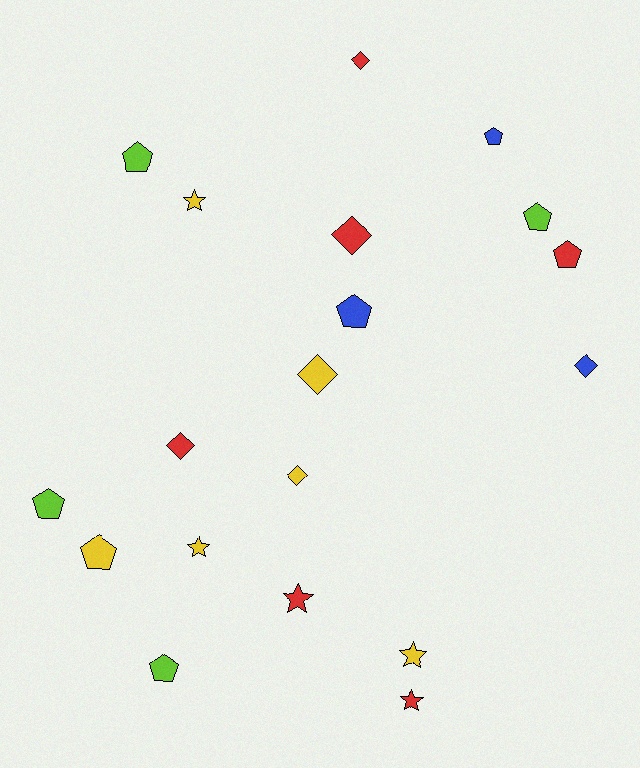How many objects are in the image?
There are 19 objects.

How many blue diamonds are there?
There is 1 blue diamond.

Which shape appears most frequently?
Pentagon, with 8 objects.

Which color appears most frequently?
Yellow, with 6 objects.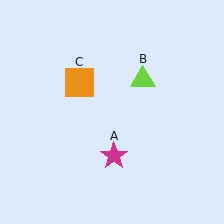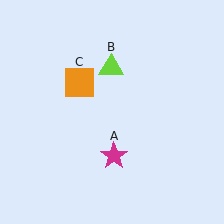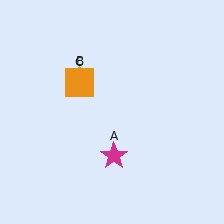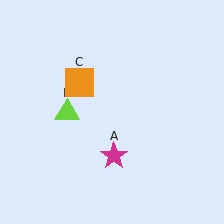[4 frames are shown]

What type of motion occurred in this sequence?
The lime triangle (object B) rotated counterclockwise around the center of the scene.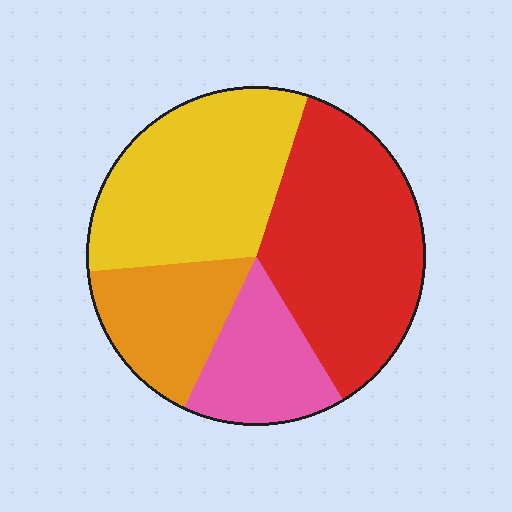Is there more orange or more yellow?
Yellow.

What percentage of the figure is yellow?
Yellow takes up about one third (1/3) of the figure.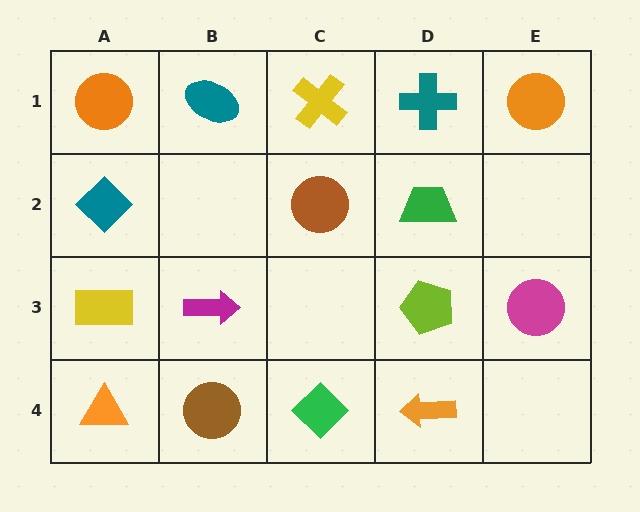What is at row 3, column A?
A yellow rectangle.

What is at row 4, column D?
An orange arrow.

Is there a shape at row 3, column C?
No, that cell is empty.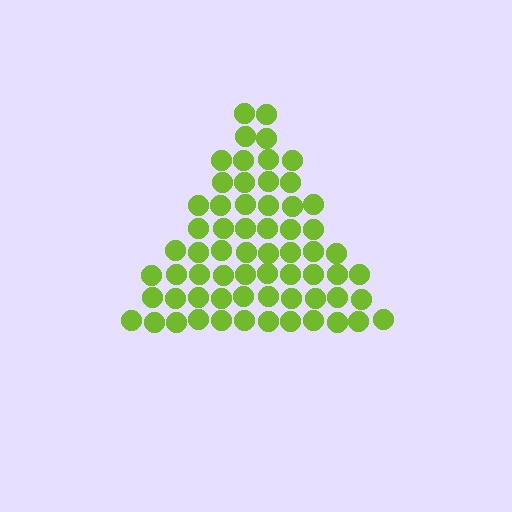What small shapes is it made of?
It is made of small circles.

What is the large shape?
The large shape is a triangle.